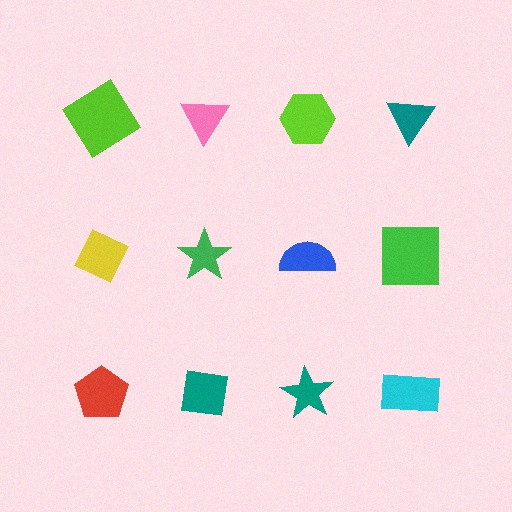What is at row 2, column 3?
A blue semicircle.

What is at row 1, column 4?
A teal triangle.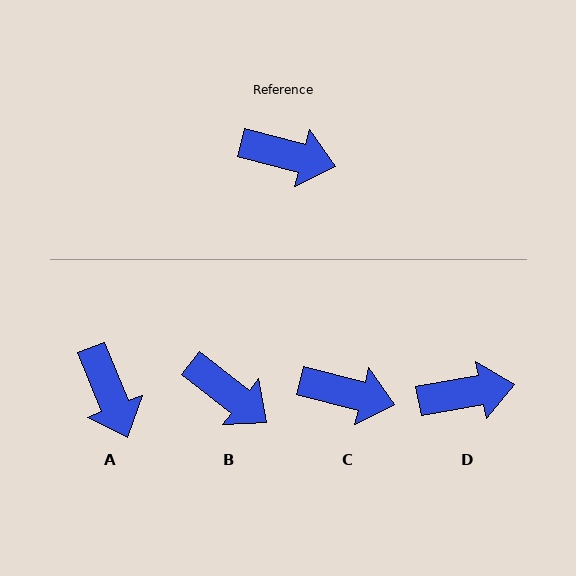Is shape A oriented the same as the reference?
No, it is off by about 54 degrees.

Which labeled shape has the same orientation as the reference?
C.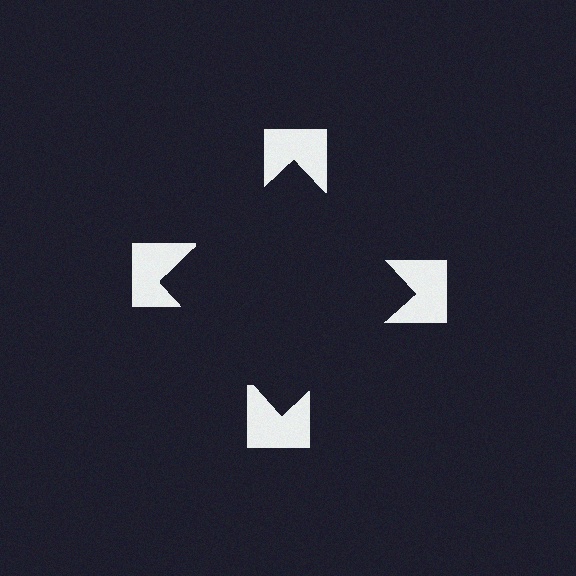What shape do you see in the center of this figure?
An illusory square — its edges are inferred from the aligned wedge cuts in the notched squares, not physically drawn.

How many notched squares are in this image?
There are 4 — one at each vertex of the illusory square.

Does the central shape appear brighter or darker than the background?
It typically appears slightly darker than the background, even though no actual brightness change is drawn.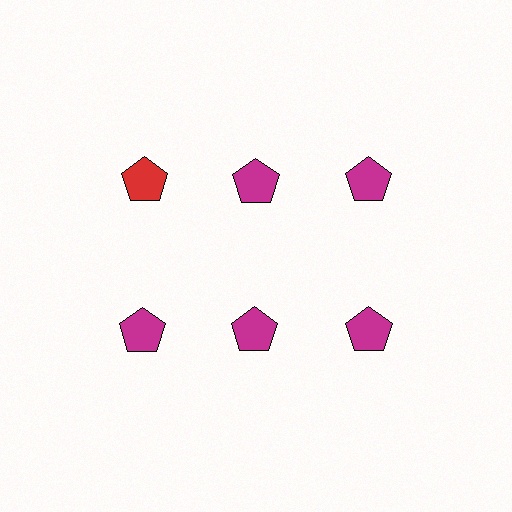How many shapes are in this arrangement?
There are 6 shapes arranged in a grid pattern.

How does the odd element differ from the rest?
It has a different color: red instead of magenta.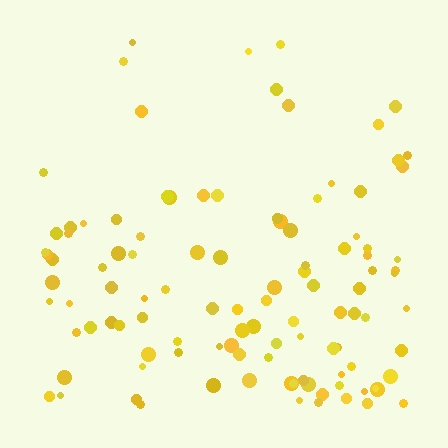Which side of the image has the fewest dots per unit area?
The top.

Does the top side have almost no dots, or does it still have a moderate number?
Still a moderate number, just noticeably fewer than the bottom.